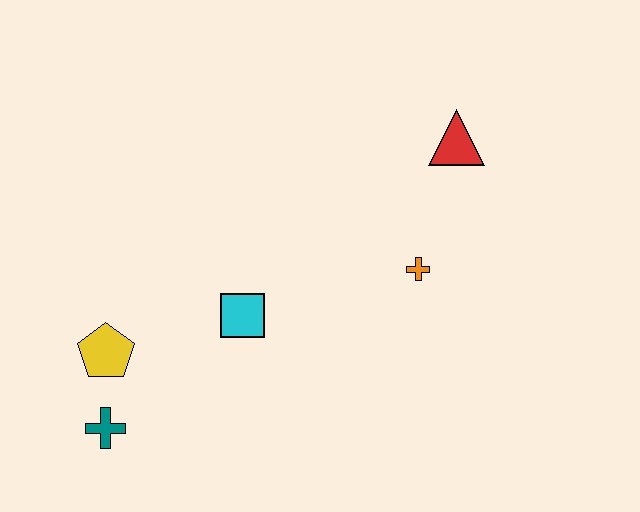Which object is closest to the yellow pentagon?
The teal cross is closest to the yellow pentagon.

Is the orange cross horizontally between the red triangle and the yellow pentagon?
Yes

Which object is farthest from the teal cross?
The red triangle is farthest from the teal cross.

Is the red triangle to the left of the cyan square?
No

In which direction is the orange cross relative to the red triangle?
The orange cross is below the red triangle.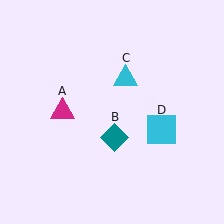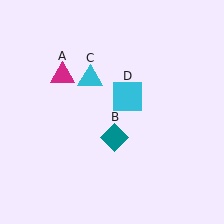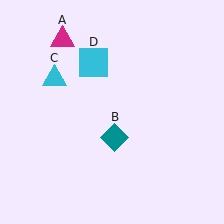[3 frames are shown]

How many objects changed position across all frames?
3 objects changed position: magenta triangle (object A), cyan triangle (object C), cyan square (object D).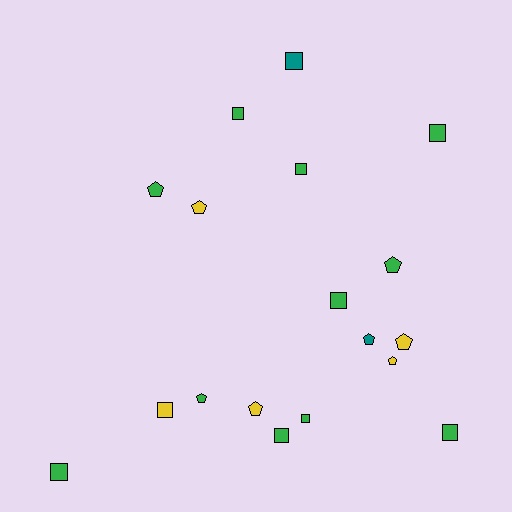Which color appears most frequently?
Green, with 11 objects.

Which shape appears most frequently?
Square, with 10 objects.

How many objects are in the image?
There are 18 objects.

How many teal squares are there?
There is 1 teal square.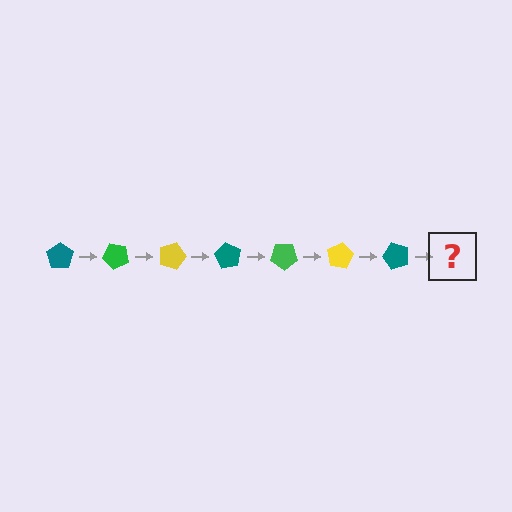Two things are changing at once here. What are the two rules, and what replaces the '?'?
The two rules are that it rotates 45 degrees each step and the color cycles through teal, green, and yellow. The '?' should be a green pentagon, rotated 315 degrees from the start.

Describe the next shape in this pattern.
It should be a green pentagon, rotated 315 degrees from the start.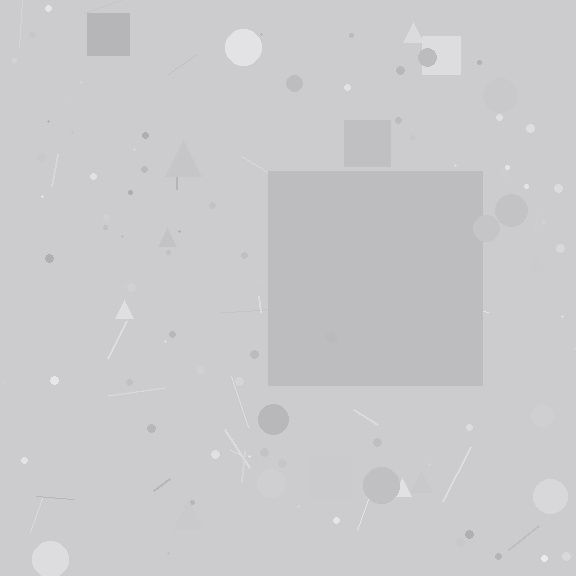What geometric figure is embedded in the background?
A square is embedded in the background.